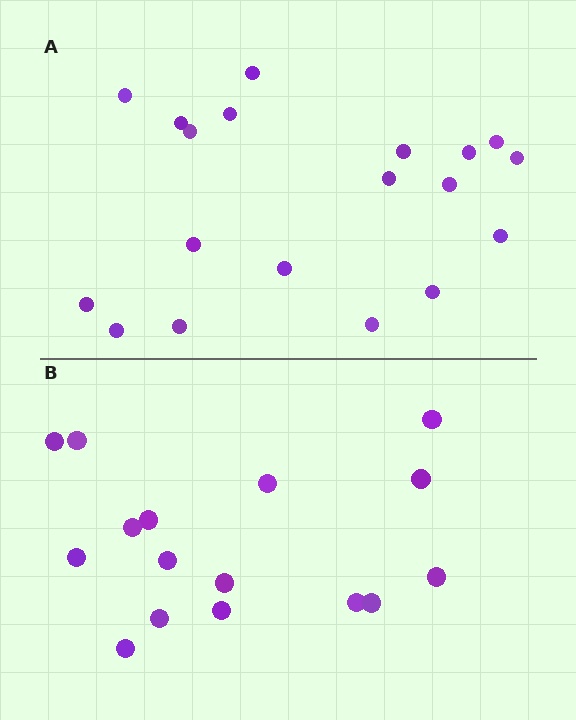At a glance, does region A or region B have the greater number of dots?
Region A (the top region) has more dots.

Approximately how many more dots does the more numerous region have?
Region A has just a few more — roughly 2 or 3 more dots than region B.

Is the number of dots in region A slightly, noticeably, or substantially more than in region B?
Region A has only slightly more — the two regions are fairly close. The ratio is roughly 1.2 to 1.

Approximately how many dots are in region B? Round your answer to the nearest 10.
About 20 dots. (The exact count is 16, which rounds to 20.)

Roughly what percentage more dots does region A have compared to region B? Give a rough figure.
About 20% more.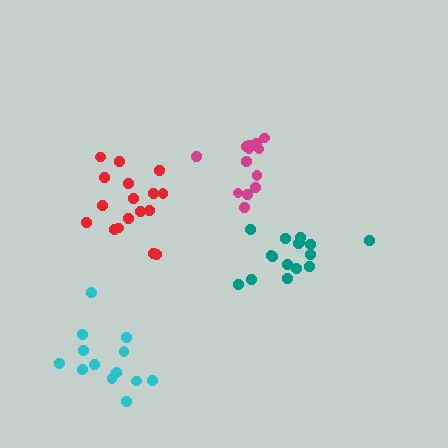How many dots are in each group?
Group 1: 13 dots, Group 2: 16 dots, Group 3: 13 dots, Group 4: 17 dots (59 total).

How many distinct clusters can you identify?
There are 4 distinct clusters.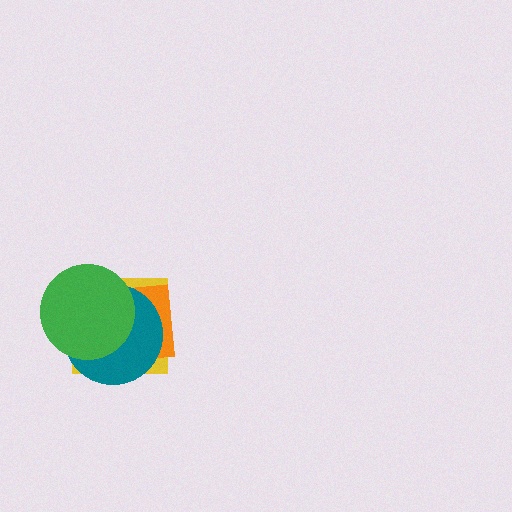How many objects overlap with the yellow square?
3 objects overlap with the yellow square.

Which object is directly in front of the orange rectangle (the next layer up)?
The teal circle is directly in front of the orange rectangle.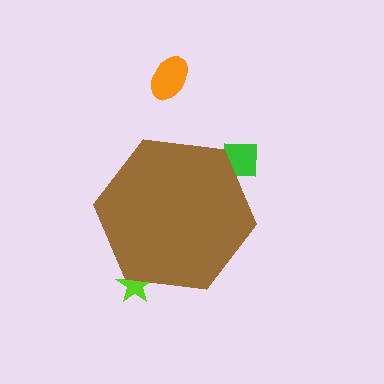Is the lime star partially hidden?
Yes, the lime star is partially hidden behind the brown hexagon.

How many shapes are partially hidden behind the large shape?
2 shapes are partially hidden.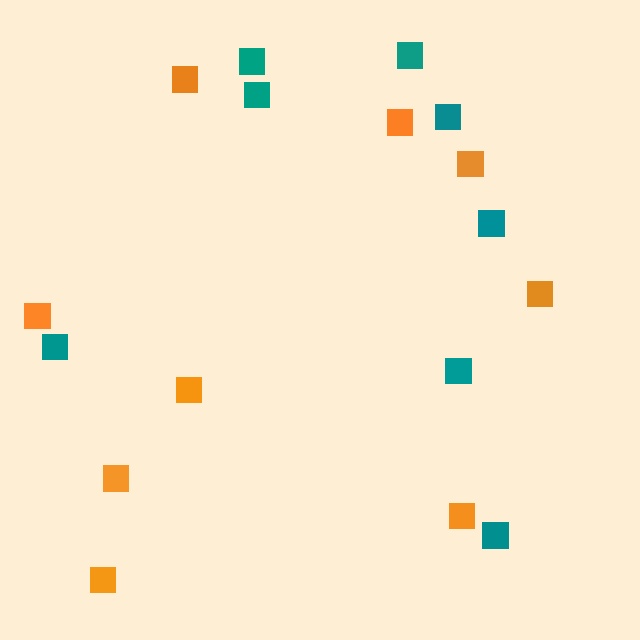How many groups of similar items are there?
There are 2 groups: one group of teal squares (8) and one group of orange squares (9).